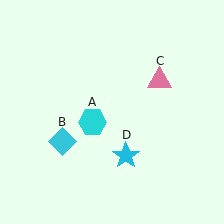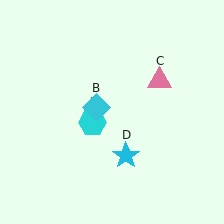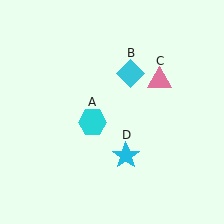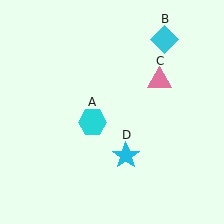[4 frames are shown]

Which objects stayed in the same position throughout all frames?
Cyan hexagon (object A) and pink triangle (object C) and cyan star (object D) remained stationary.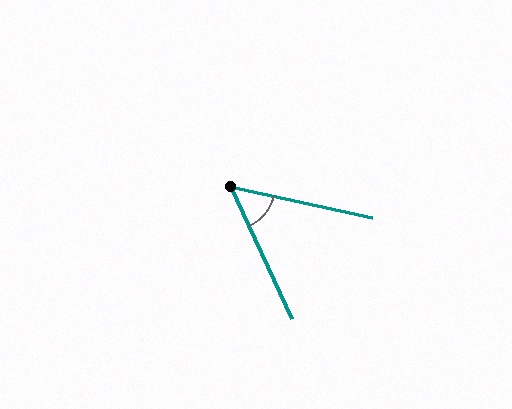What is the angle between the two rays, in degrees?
Approximately 53 degrees.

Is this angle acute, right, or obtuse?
It is acute.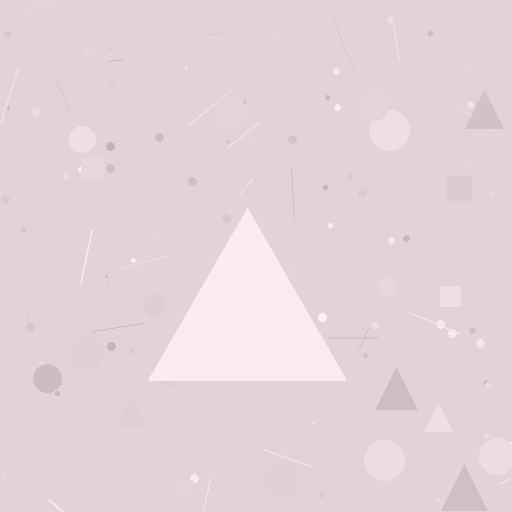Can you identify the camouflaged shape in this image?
The camouflaged shape is a triangle.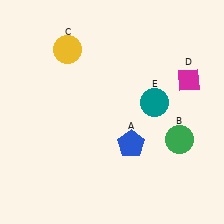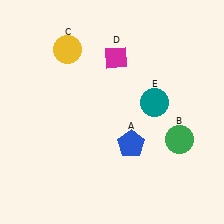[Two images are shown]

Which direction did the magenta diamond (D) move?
The magenta diamond (D) moved left.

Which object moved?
The magenta diamond (D) moved left.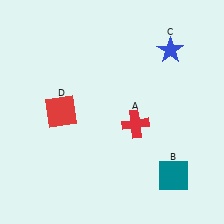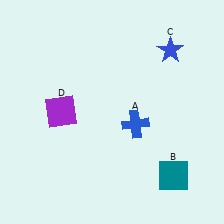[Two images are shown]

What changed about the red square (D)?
In Image 1, D is red. In Image 2, it changed to purple.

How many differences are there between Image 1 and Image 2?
There are 2 differences between the two images.